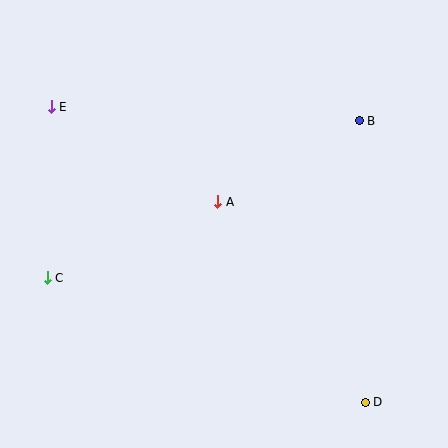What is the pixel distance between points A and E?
The distance between A and E is 192 pixels.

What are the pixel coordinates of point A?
Point A is at (218, 202).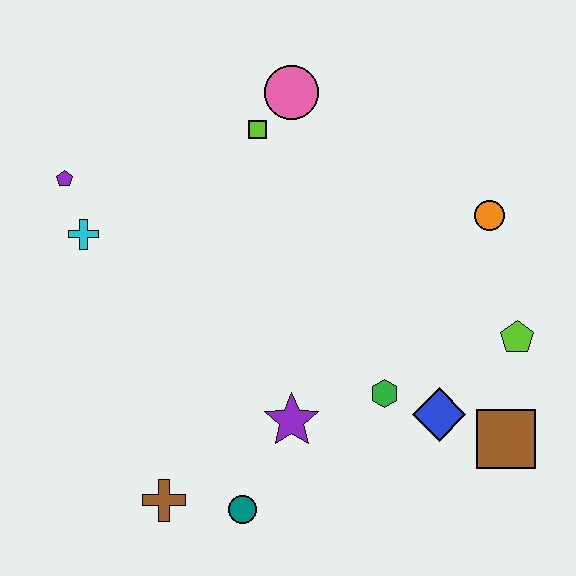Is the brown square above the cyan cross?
No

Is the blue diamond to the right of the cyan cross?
Yes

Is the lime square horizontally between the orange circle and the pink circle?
No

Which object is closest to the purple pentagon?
The cyan cross is closest to the purple pentagon.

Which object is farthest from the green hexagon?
The purple pentagon is farthest from the green hexagon.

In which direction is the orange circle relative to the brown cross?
The orange circle is to the right of the brown cross.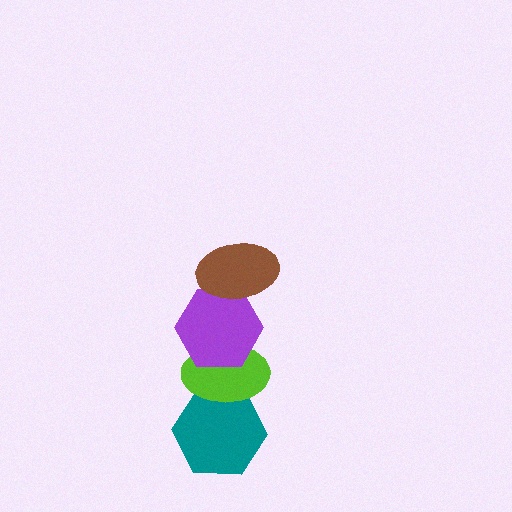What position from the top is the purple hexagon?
The purple hexagon is 2nd from the top.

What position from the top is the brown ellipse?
The brown ellipse is 1st from the top.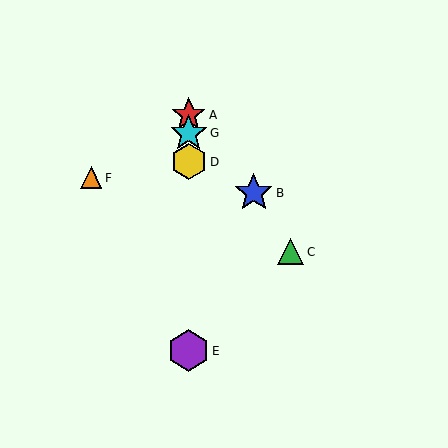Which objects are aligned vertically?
Objects A, D, E, G are aligned vertically.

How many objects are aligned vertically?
4 objects (A, D, E, G) are aligned vertically.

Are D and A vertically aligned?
Yes, both are at x≈189.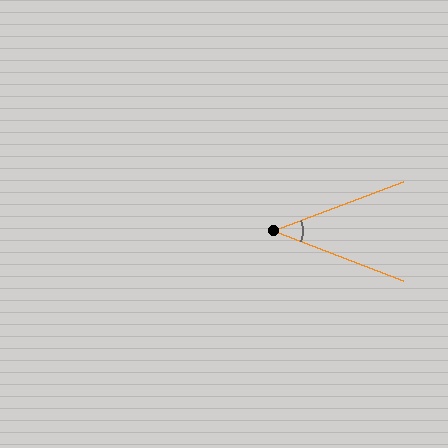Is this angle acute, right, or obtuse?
It is acute.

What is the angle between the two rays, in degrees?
Approximately 42 degrees.